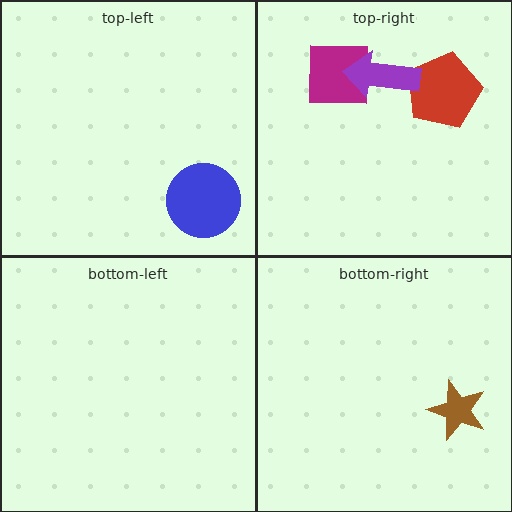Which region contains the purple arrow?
The top-right region.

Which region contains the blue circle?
The top-left region.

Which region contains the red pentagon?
The top-right region.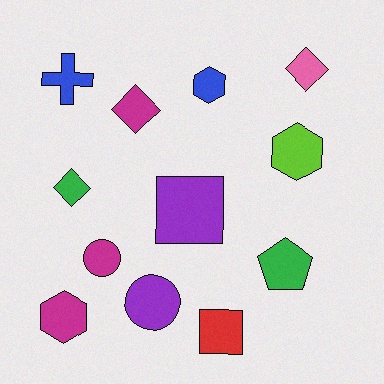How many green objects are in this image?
There are 2 green objects.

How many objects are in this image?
There are 12 objects.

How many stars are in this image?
There are no stars.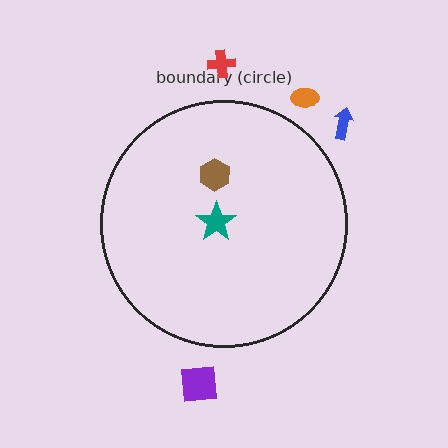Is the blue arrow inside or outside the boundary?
Outside.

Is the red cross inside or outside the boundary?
Outside.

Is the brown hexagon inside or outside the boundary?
Inside.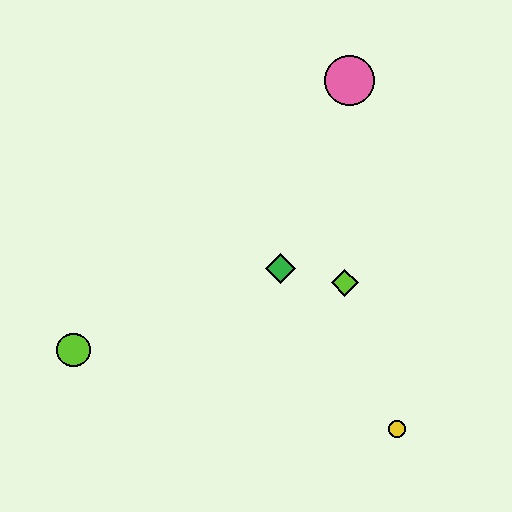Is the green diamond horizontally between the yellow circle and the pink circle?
No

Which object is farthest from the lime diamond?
The lime circle is farthest from the lime diamond.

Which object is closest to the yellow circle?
The lime diamond is closest to the yellow circle.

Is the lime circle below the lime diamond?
Yes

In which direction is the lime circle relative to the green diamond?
The lime circle is to the left of the green diamond.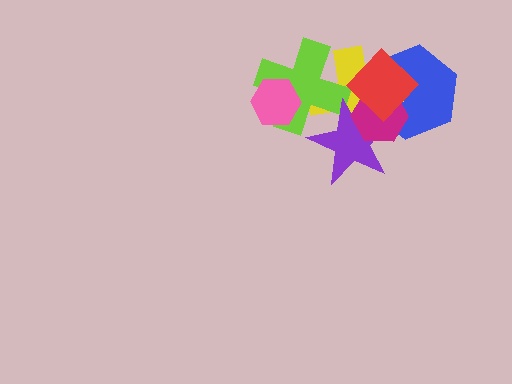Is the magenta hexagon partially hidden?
Yes, it is partially covered by another shape.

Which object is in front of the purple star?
The magenta hexagon is in front of the purple star.